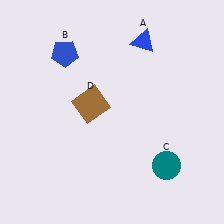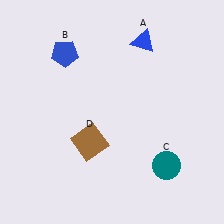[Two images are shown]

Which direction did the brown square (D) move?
The brown square (D) moved down.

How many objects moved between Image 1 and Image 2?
1 object moved between the two images.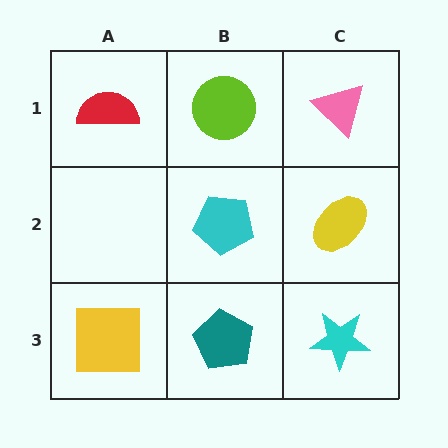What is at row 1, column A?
A red semicircle.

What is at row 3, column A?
A yellow square.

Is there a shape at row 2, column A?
No, that cell is empty.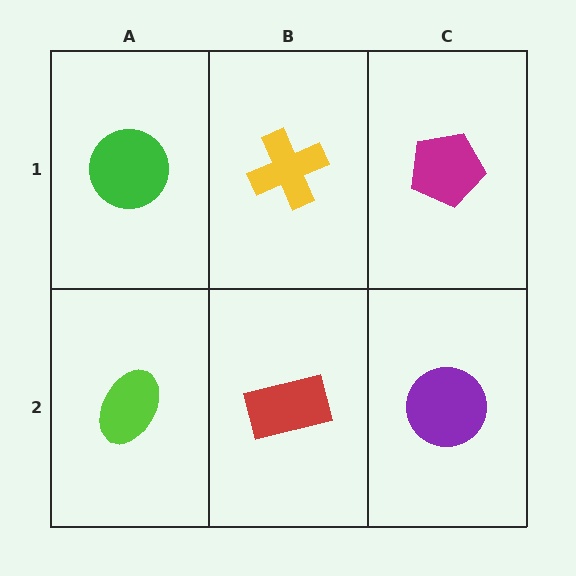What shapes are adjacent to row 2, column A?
A green circle (row 1, column A), a red rectangle (row 2, column B).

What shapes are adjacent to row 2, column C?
A magenta pentagon (row 1, column C), a red rectangle (row 2, column B).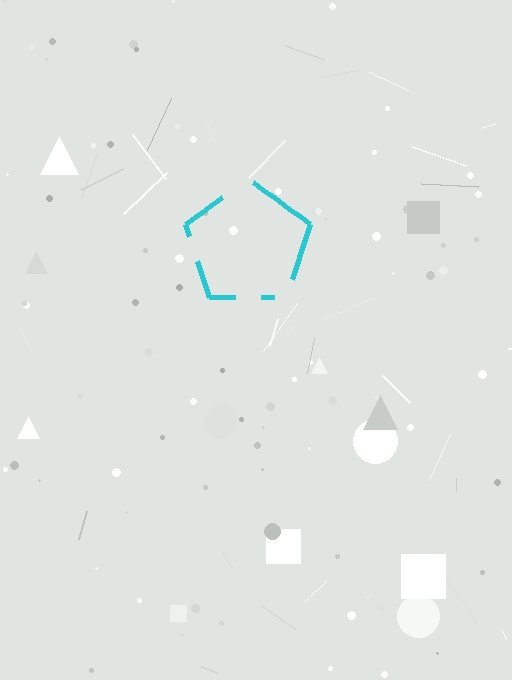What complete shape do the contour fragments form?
The contour fragments form a pentagon.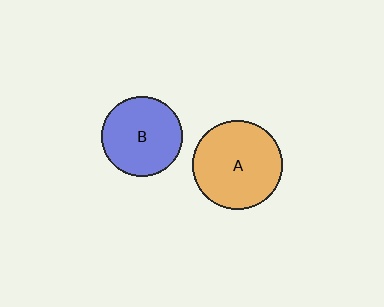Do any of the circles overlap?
No, none of the circles overlap.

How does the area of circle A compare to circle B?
Approximately 1.2 times.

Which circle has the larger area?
Circle A (orange).